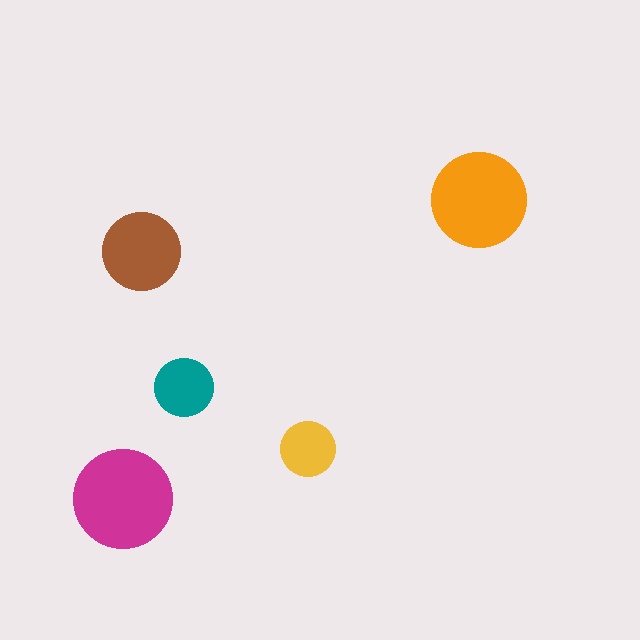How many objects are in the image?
There are 5 objects in the image.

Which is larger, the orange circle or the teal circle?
The orange one.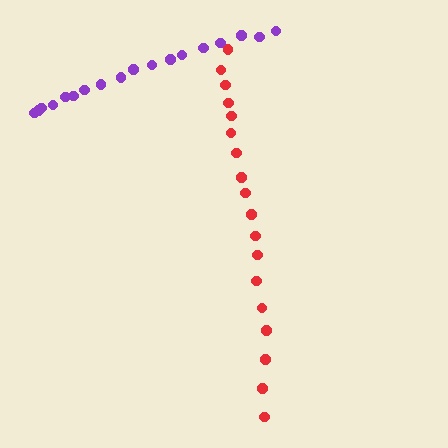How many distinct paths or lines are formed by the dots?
There are 2 distinct paths.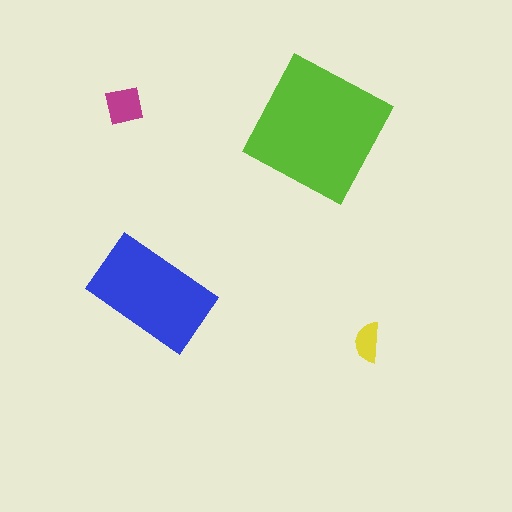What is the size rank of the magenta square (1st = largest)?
3rd.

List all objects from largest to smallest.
The lime square, the blue rectangle, the magenta square, the yellow semicircle.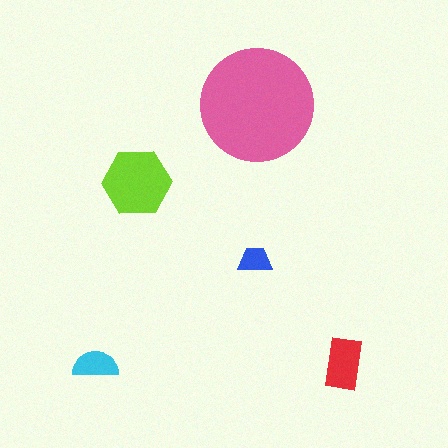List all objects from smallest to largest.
The blue trapezoid, the cyan semicircle, the red rectangle, the lime hexagon, the pink circle.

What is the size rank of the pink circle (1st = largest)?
1st.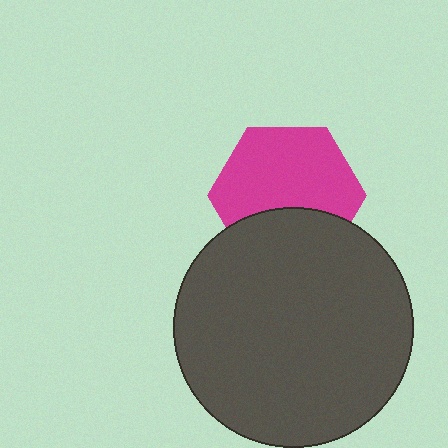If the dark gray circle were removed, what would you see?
You would see the complete magenta hexagon.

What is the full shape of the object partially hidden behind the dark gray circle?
The partially hidden object is a magenta hexagon.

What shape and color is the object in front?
The object in front is a dark gray circle.